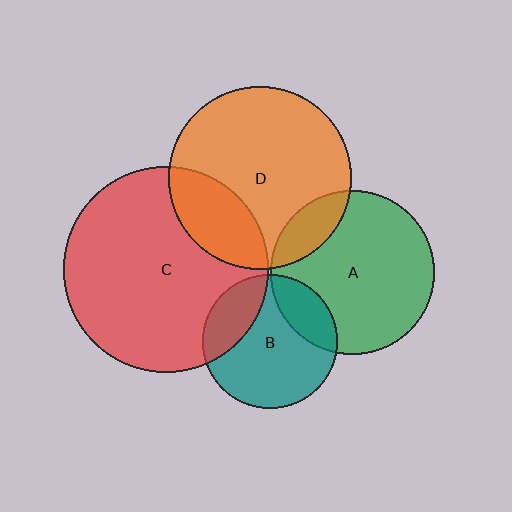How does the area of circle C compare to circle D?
Approximately 1.3 times.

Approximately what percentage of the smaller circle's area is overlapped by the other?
Approximately 25%.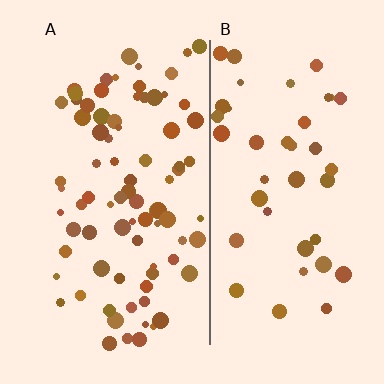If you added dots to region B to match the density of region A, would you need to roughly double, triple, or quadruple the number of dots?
Approximately double.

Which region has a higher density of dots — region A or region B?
A (the left).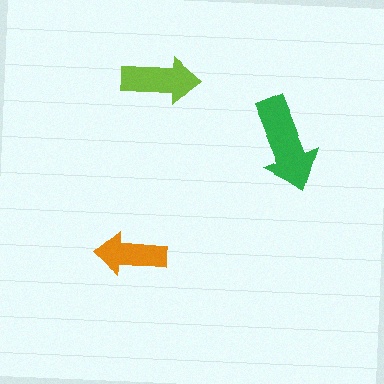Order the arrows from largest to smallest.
the green one, the lime one, the orange one.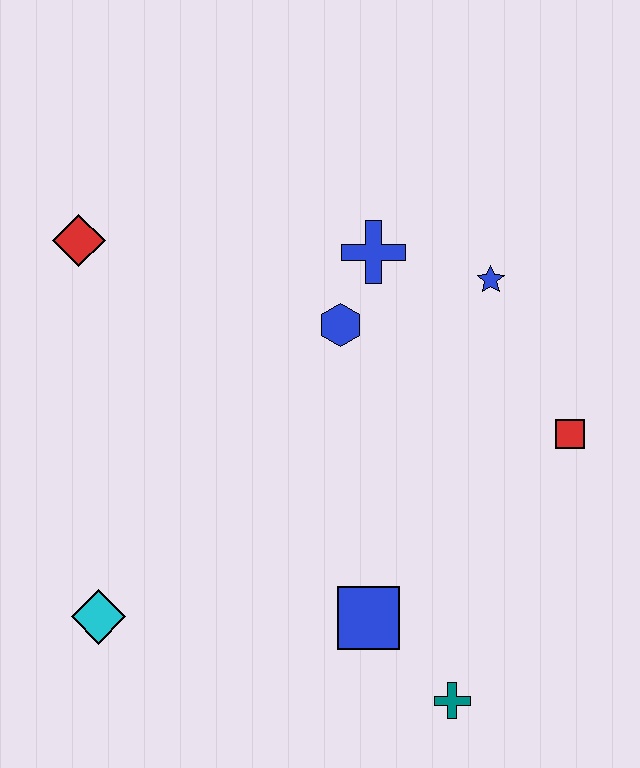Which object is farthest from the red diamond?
The teal cross is farthest from the red diamond.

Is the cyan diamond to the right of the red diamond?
Yes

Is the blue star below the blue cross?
Yes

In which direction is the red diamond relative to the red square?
The red diamond is to the left of the red square.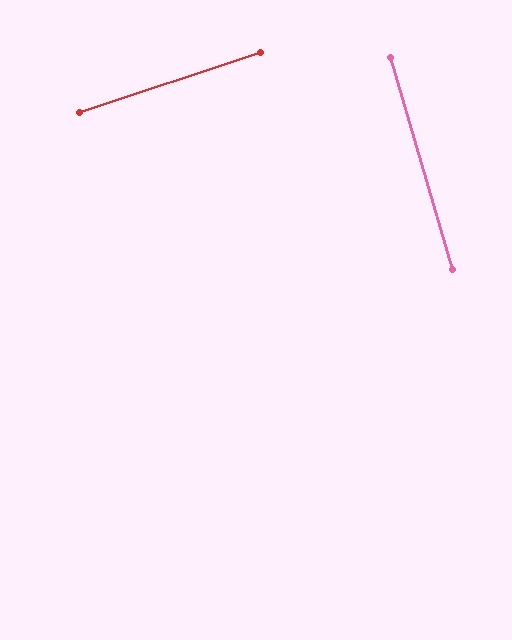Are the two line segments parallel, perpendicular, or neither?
Perpendicular — they meet at approximately 88°.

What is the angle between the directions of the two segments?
Approximately 88 degrees.